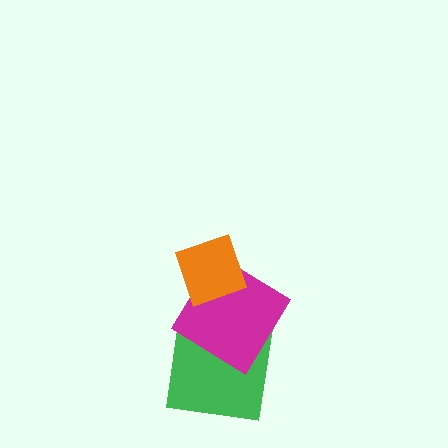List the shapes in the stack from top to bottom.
From top to bottom: the orange diamond, the magenta diamond, the green square.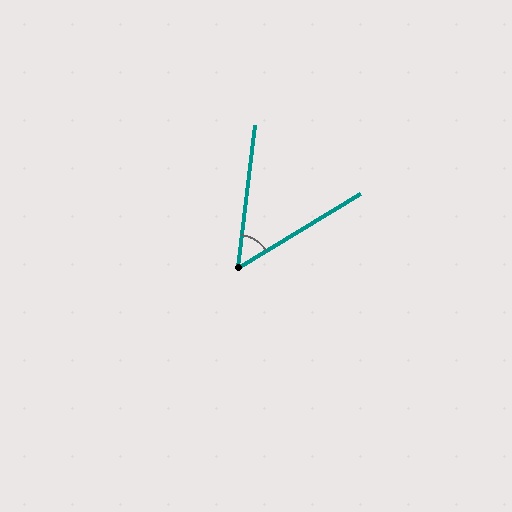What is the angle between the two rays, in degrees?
Approximately 52 degrees.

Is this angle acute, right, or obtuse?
It is acute.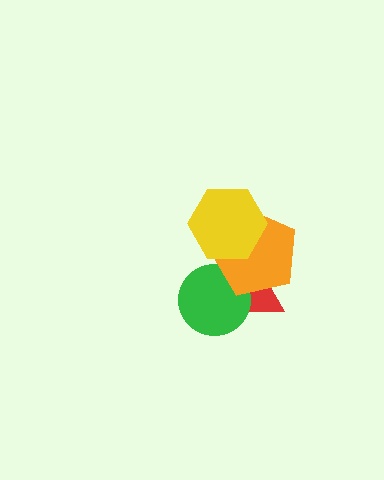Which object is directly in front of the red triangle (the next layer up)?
The green circle is directly in front of the red triangle.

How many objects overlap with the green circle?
2 objects overlap with the green circle.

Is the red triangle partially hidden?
Yes, it is partially covered by another shape.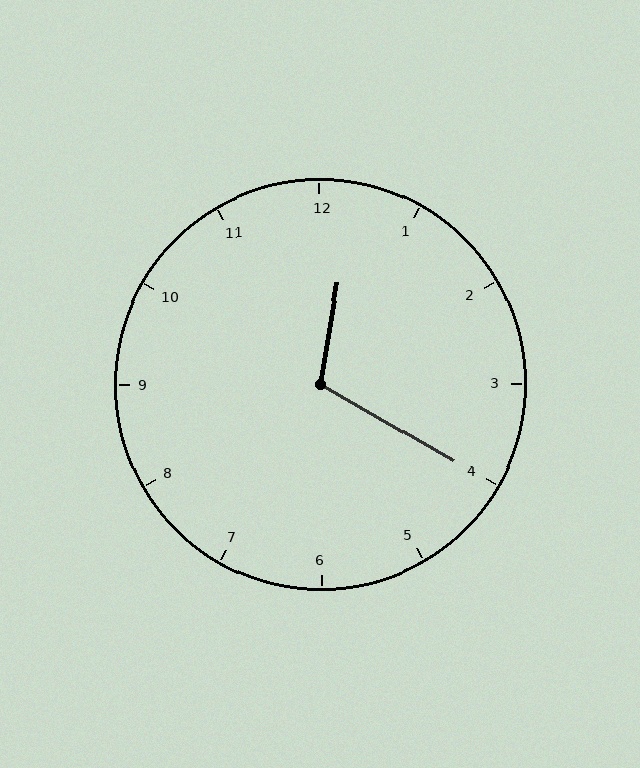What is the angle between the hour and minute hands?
Approximately 110 degrees.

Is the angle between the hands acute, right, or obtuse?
It is obtuse.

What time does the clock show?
12:20.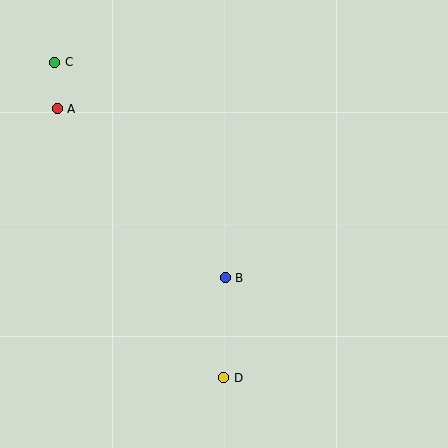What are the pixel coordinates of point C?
Point C is at (55, 62).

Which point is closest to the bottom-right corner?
Point D is closest to the bottom-right corner.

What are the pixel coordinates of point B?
Point B is at (225, 278).